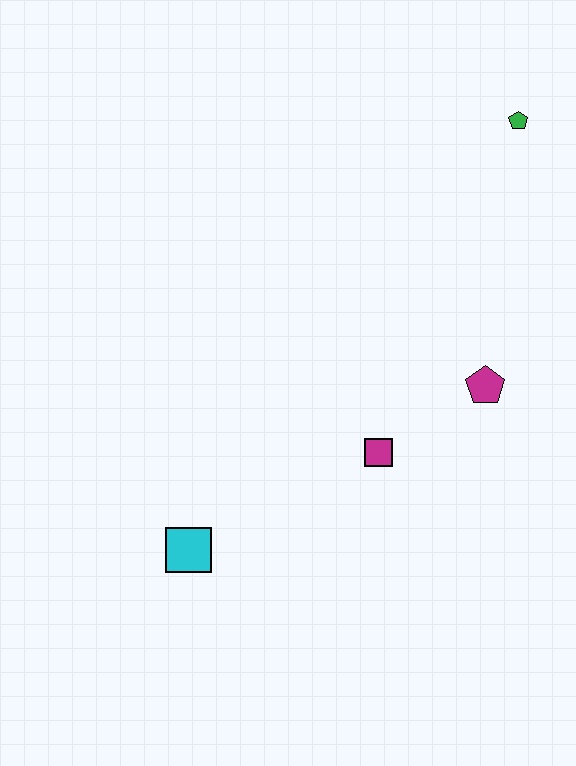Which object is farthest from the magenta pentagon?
The cyan square is farthest from the magenta pentagon.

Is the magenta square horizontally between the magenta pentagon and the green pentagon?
No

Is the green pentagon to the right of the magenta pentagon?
Yes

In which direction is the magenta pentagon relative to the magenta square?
The magenta pentagon is to the right of the magenta square.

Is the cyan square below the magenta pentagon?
Yes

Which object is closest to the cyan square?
The magenta square is closest to the cyan square.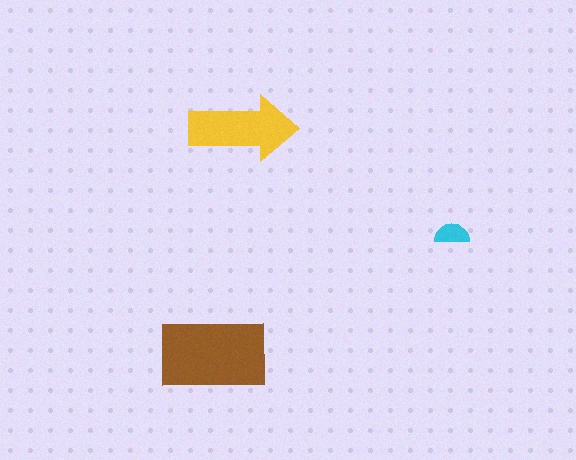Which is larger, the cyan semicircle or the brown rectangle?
The brown rectangle.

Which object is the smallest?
The cyan semicircle.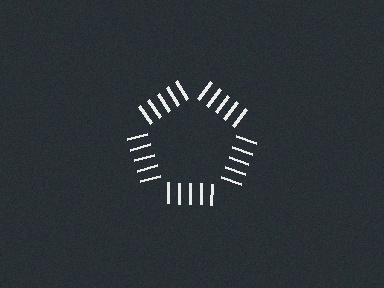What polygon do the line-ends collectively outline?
An illusory pentagon — the line segments terminate on its edges but no continuous stroke is drawn.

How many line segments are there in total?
25 — 5 along each of the 5 edges.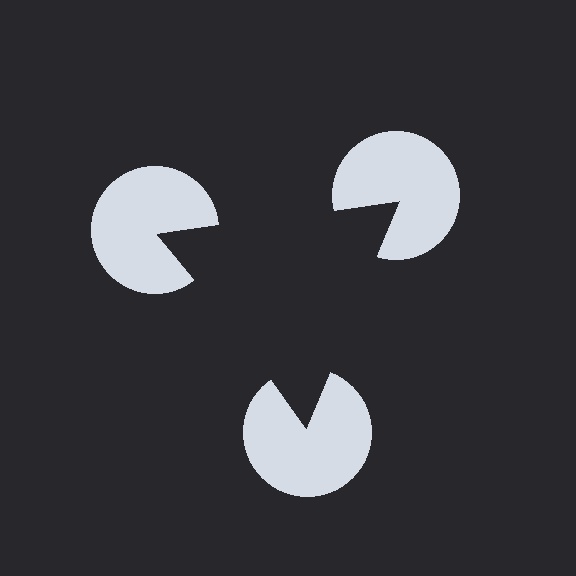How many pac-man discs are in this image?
There are 3 — one at each vertex of the illusory triangle.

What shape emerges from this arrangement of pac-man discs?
An illusory triangle — its edges are inferred from the aligned wedge cuts in the pac-man discs, not physically drawn.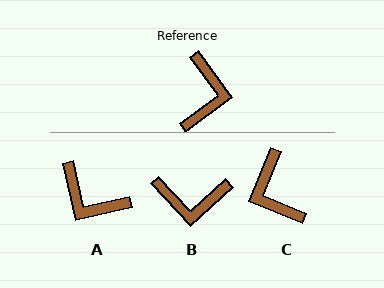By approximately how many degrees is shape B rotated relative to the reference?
Approximately 84 degrees clockwise.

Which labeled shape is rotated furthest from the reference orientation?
C, about 149 degrees away.